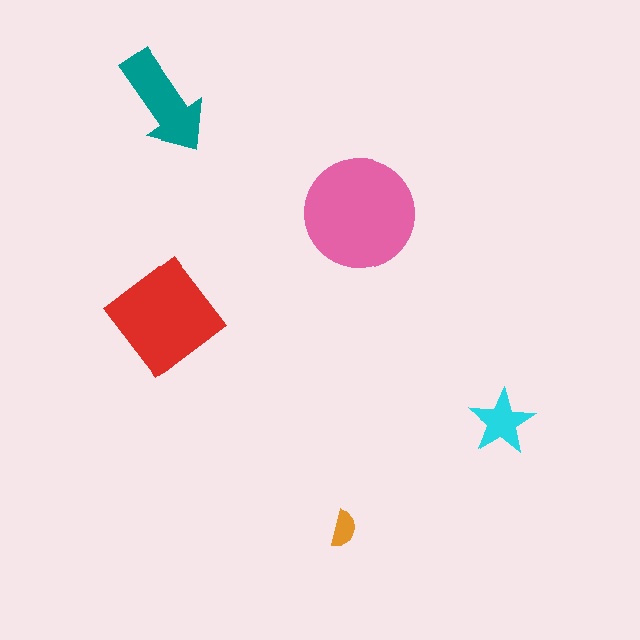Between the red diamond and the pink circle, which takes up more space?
The pink circle.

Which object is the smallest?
The orange semicircle.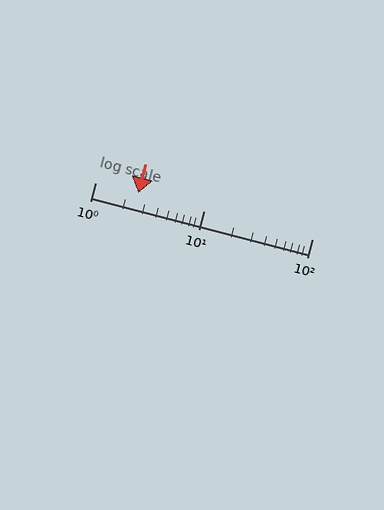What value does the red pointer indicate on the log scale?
The pointer indicates approximately 2.5.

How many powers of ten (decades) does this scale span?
The scale spans 2 decades, from 1 to 100.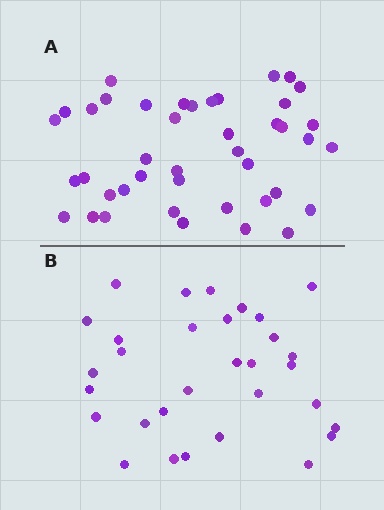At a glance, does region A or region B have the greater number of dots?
Region A (the top region) has more dots.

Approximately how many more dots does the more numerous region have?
Region A has roughly 12 or so more dots than region B.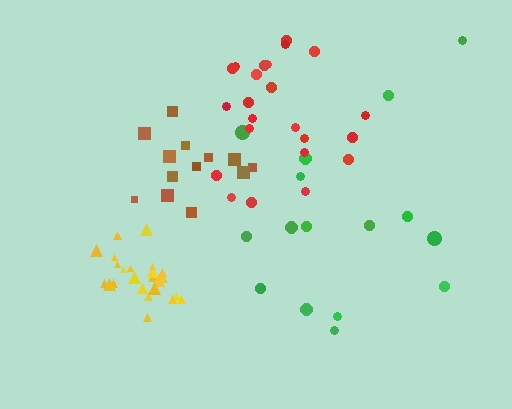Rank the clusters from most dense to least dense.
yellow, brown, red, green.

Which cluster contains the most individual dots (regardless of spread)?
Yellow (24).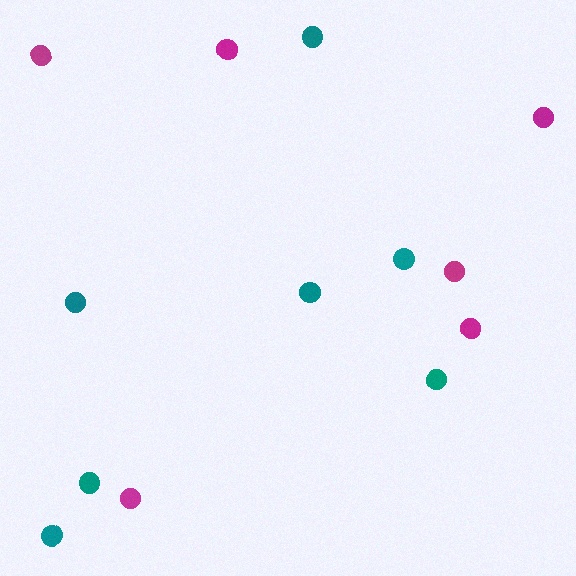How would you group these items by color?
There are 2 groups: one group of magenta circles (6) and one group of teal circles (7).